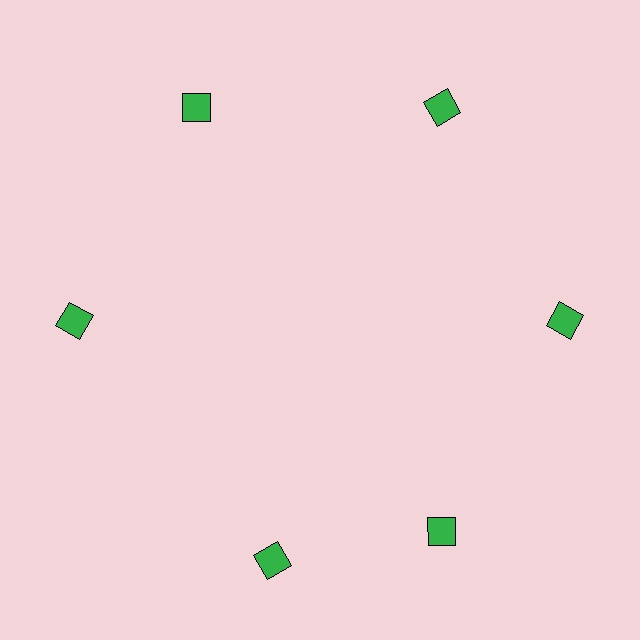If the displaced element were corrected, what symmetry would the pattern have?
It would have 6-fold rotational symmetry — the pattern would map onto itself every 60 degrees.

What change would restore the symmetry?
The symmetry would be restored by rotating it back into even spacing with its neighbors so that all 6 squares sit at equal angles and equal distance from the center.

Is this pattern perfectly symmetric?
No. The 6 green squares are arranged in a ring, but one element near the 7 o'clock position is rotated out of alignment along the ring, breaking the 6-fold rotational symmetry.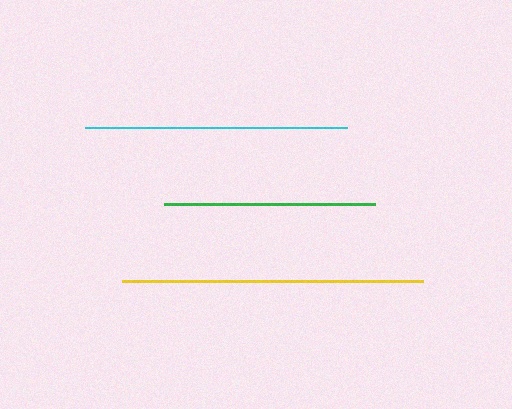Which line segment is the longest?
The yellow line is the longest at approximately 301 pixels.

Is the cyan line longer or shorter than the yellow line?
The yellow line is longer than the cyan line.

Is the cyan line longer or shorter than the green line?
The cyan line is longer than the green line.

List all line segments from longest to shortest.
From longest to shortest: yellow, cyan, green.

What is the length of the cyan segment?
The cyan segment is approximately 263 pixels long.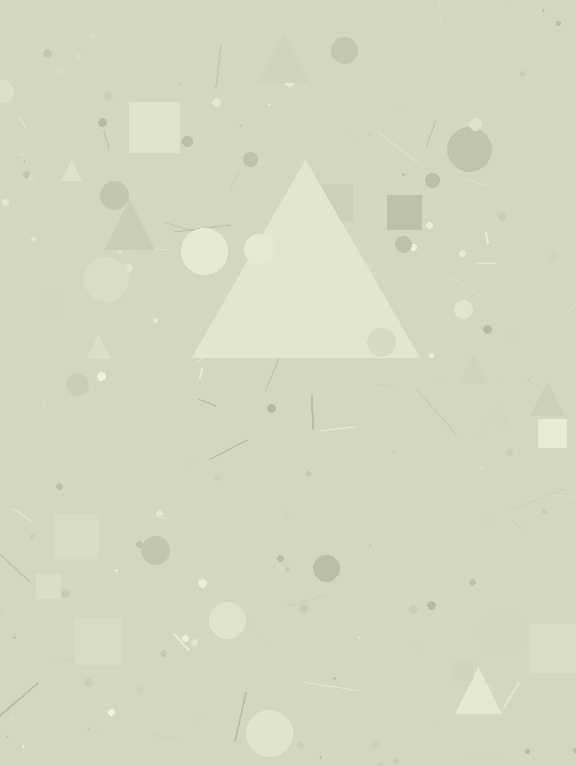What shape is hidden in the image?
A triangle is hidden in the image.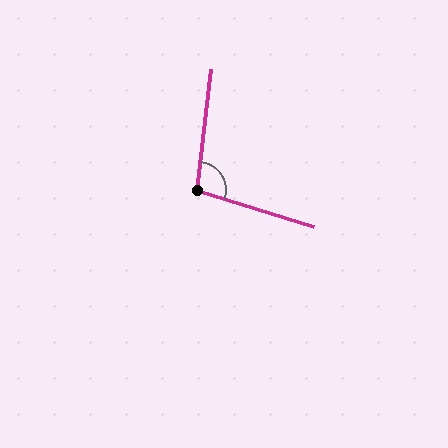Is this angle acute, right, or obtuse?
It is obtuse.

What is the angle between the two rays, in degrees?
Approximately 101 degrees.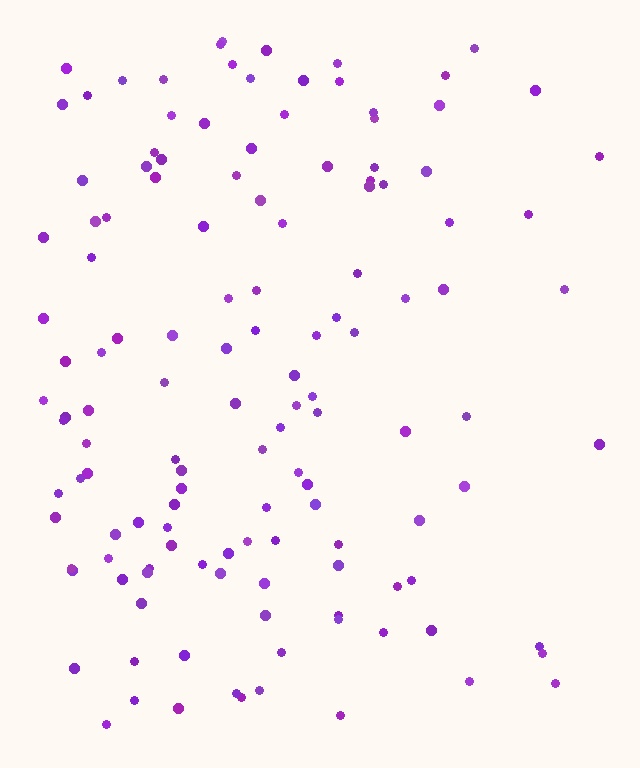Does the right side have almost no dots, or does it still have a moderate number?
Still a moderate number, just noticeably fewer than the left.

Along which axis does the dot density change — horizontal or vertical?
Horizontal.